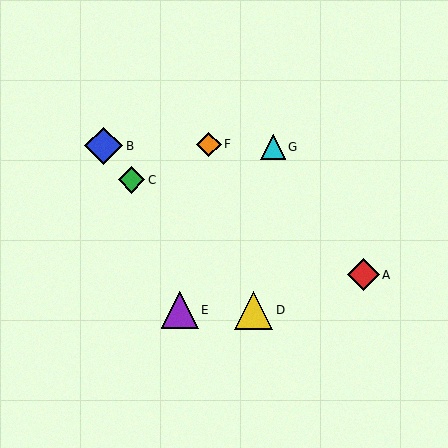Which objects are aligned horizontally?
Objects D, E are aligned horizontally.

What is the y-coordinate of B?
Object B is at y≈146.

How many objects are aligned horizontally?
2 objects (D, E) are aligned horizontally.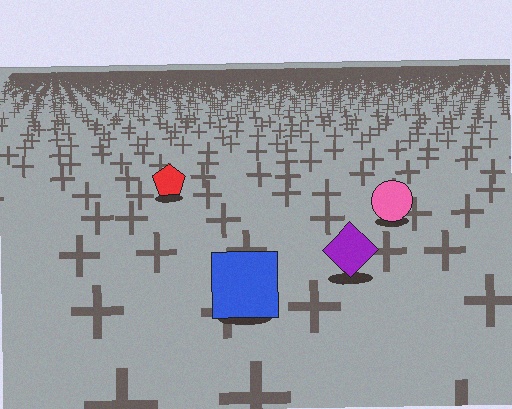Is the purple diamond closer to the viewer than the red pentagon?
Yes. The purple diamond is closer — you can tell from the texture gradient: the ground texture is coarser near it.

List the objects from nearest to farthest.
From nearest to farthest: the blue square, the purple diamond, the pink circle, the red pentagon.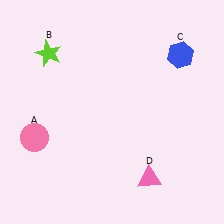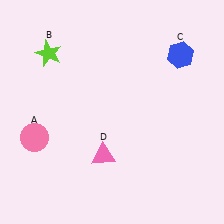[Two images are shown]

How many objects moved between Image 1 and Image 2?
1 object moved between the two images.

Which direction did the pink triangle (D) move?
The pink triangle (D) moved left.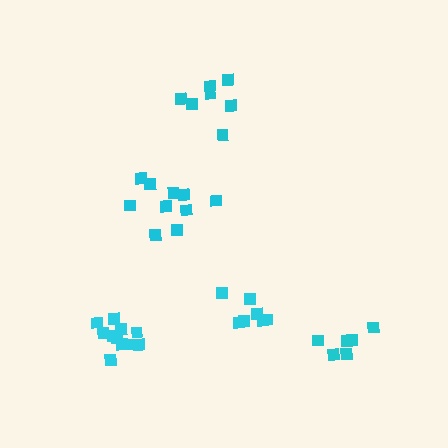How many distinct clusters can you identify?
There are 5 distinct clusters.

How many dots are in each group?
Group 1: 6 dots, Group 2: 7 dots, Group 3: 10 dots, Group 4: 11 dots, Group 5: 7 dots (41 total).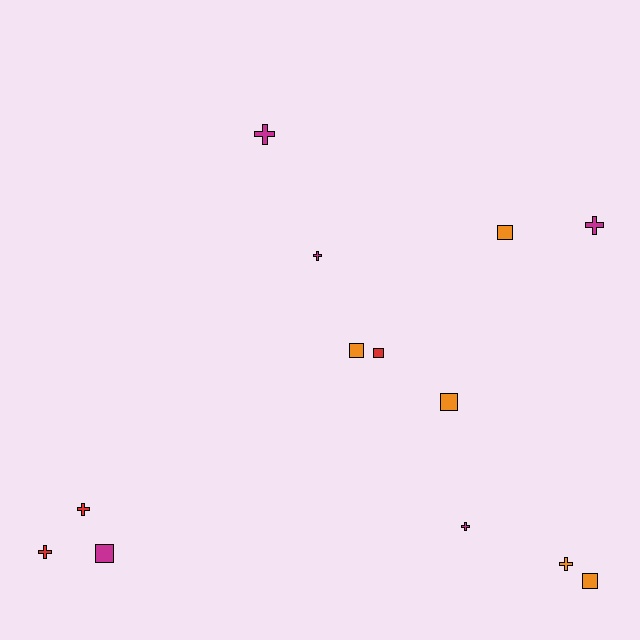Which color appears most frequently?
Orange, with 5 objects.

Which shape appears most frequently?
Cross, with 7 objects.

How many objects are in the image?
There are 13 objects.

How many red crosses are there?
There are 2 red crosses.